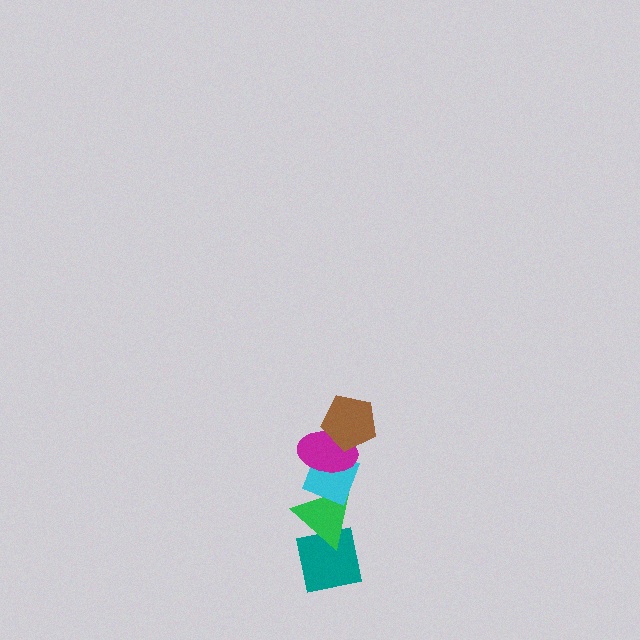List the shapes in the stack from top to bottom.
From top to bottom: the brown pentagon, the magenta ellipse, the cyan diamond, the green triangle, the teal square.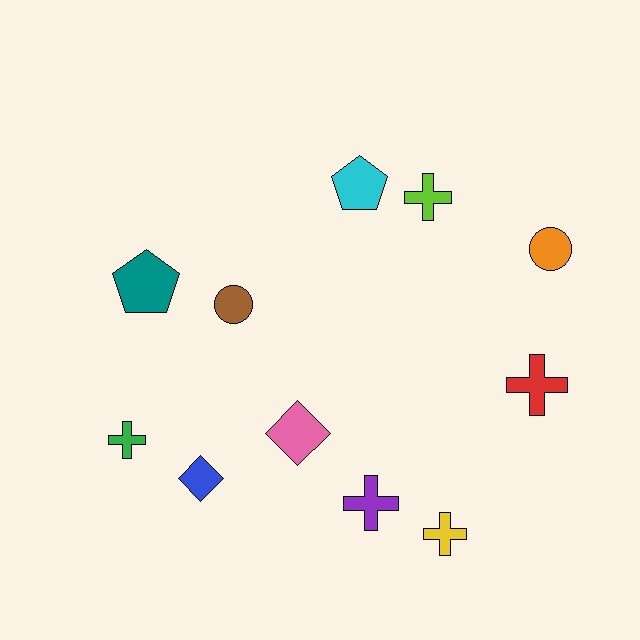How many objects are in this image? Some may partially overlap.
There are 11 objects.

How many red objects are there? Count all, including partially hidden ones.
There is 1 red object.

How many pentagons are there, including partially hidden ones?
There are 2 pentagons.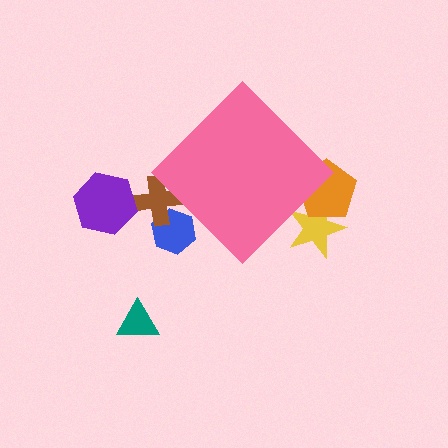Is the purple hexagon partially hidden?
No, the purple hexagon is fully visible.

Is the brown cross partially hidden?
Yes, the brown cross is partially hidden behind the pink diamond.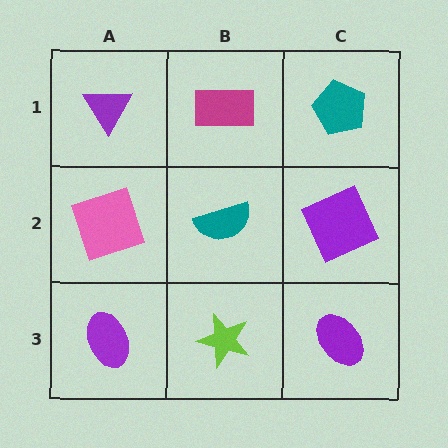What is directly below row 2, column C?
A purple ellipse.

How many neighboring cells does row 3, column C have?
2.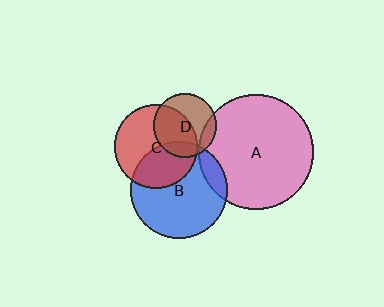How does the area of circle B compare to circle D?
Approximately 2.3 times.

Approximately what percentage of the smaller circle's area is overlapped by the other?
Approximately 15%.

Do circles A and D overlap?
Yes.